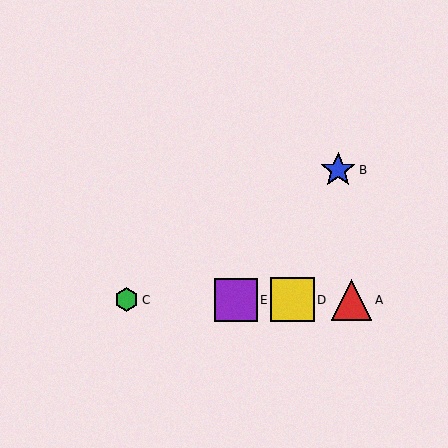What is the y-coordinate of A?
Object A is at y≈300.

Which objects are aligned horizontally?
Objects A, C, D, E are aligned horizontally.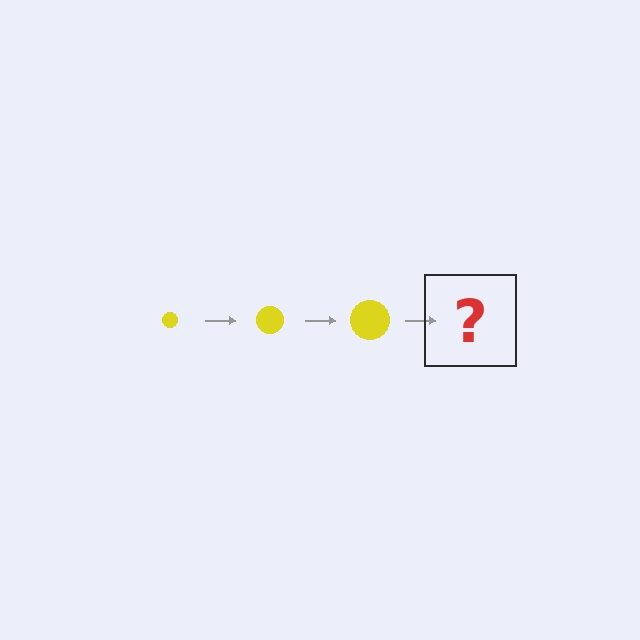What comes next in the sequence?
The next element should be a yellow circle, larger than the previous one.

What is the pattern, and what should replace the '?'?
The pattern is that the circle gets progressively larger each step. The '?' should be a yellow circle, larger than the previous one.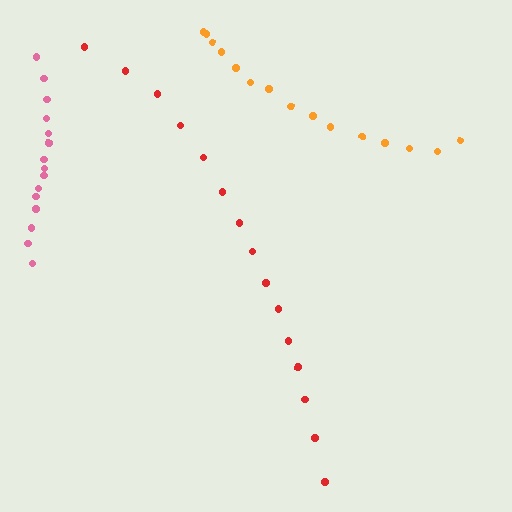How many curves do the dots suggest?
There are 3 distinct paths.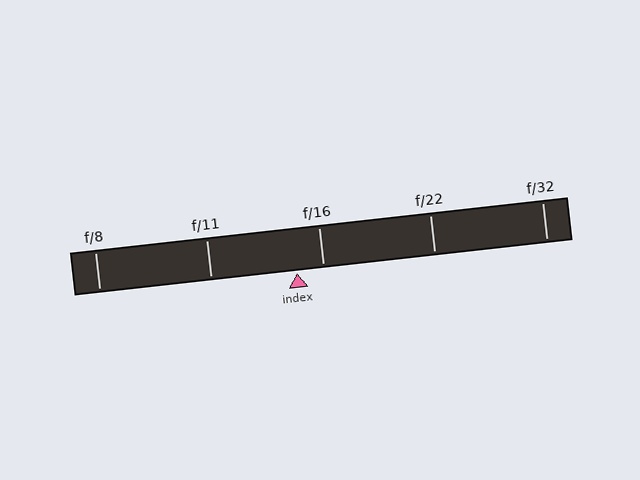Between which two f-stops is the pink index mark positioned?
The index mark is between f/11 and f/16.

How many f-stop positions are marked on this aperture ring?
There are 5 f-stop positions marked.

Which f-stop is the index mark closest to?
The index mark is closest to f/16.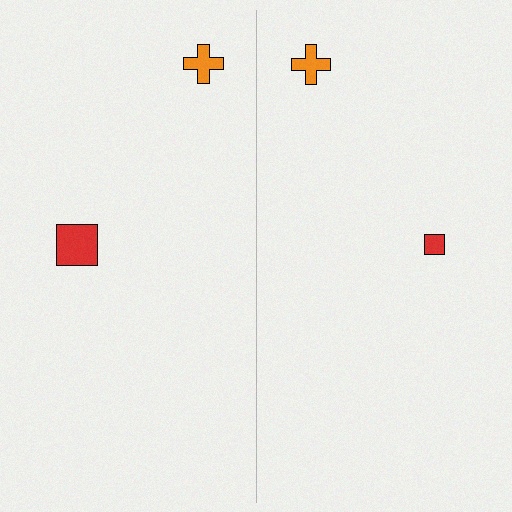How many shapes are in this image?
There are 4 shapes in this image.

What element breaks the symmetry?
The red square on the right side has a different size than its mirror counterpart.